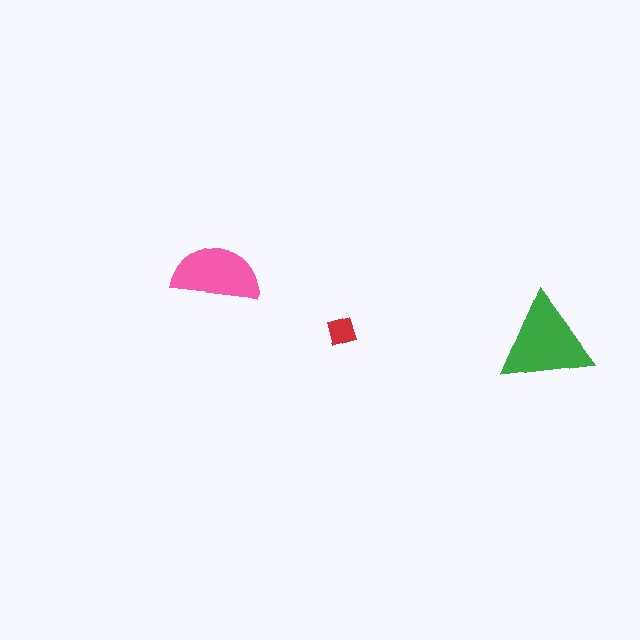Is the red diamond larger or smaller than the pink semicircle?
Smaller.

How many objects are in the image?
There are 3 objects in the image.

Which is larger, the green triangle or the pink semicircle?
The green triangle.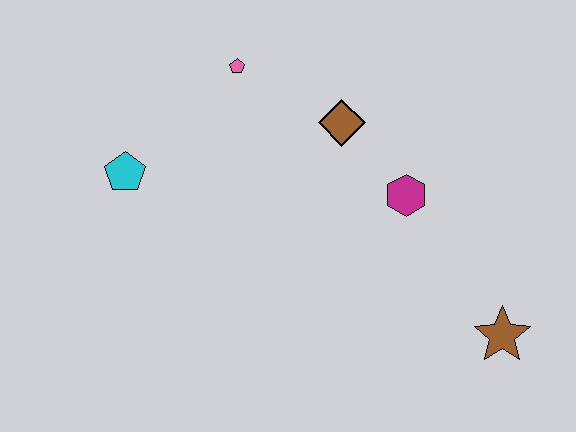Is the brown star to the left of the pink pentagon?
No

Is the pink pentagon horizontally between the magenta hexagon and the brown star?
No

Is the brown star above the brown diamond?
No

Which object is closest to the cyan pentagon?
The pink pentagon is closest to the cyan pentagon.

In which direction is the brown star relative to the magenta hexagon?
The brown star is below the magenta hexagon.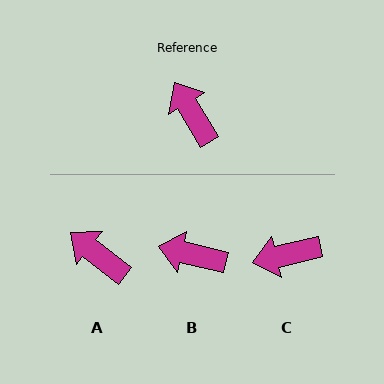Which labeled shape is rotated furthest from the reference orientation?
C, about 72 degrees away.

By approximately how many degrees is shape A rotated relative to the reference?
Approximately 21 degrees counter-clockwise.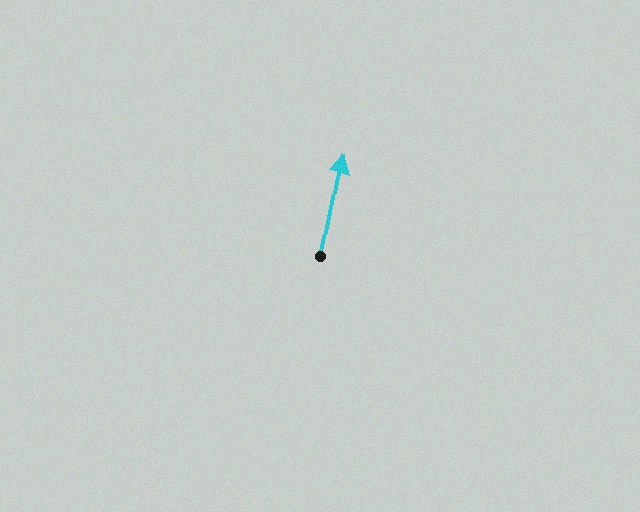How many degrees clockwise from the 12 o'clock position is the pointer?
Approximately 12 degrees.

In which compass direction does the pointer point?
North.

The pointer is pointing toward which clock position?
Roughly 12 o'clock.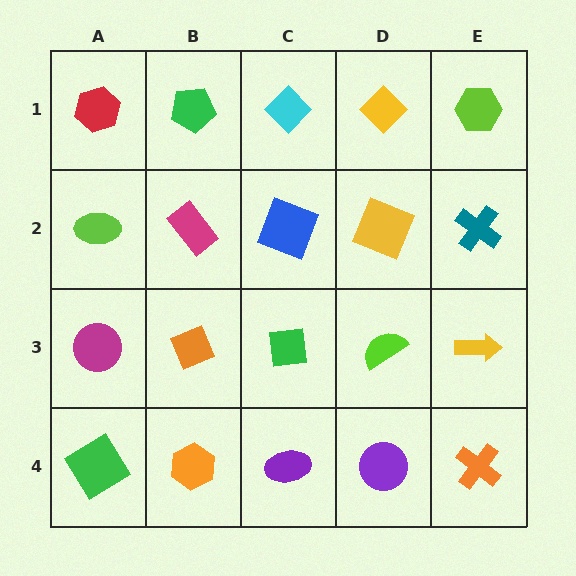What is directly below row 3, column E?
An orange cross.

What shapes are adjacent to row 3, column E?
A teal cross (row 2, column E), an orange cross (row 4, column E), a lime semicircle (row 3, column D).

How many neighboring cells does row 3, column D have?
4.